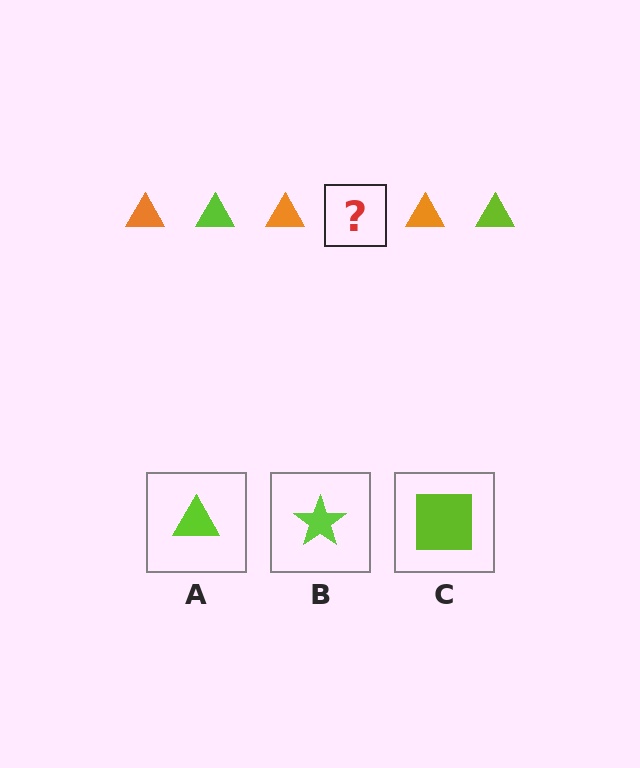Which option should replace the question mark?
Option A.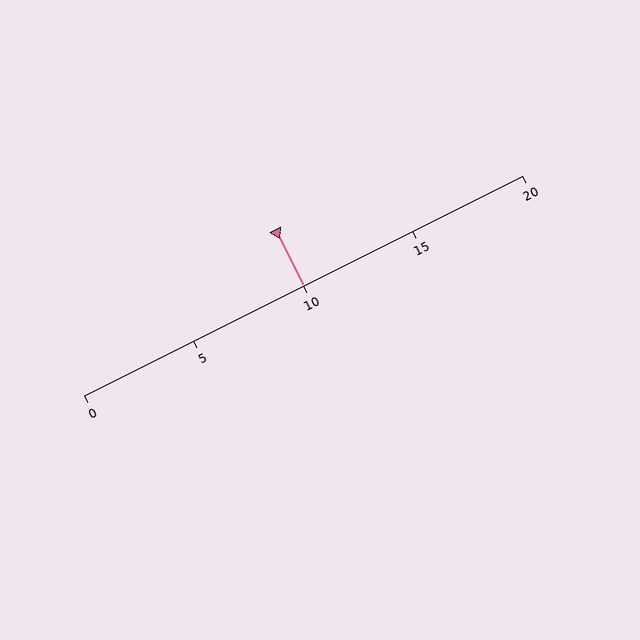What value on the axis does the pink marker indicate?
The marker indicates approximately 10.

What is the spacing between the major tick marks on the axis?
The major ticks are spaced 5 apart.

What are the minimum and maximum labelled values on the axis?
The axis runs from 0 to 20.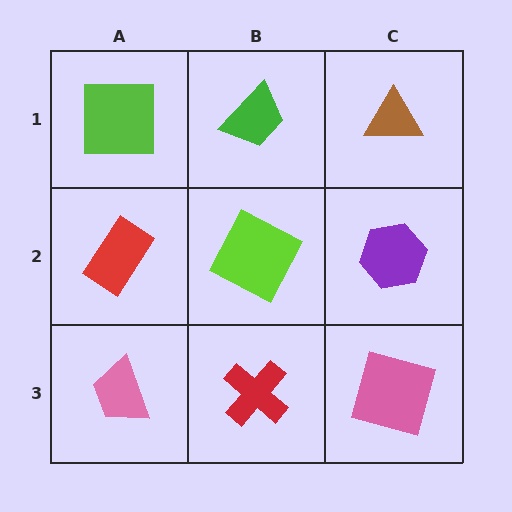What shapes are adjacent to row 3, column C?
A purple hexagon (row 2, column C), a red cross (row 3, column B).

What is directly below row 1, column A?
A red rectangle.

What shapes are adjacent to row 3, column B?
A lime square (row 2, column B), a pink trapezoid (row 3, column A), a pink square (row 3, column C).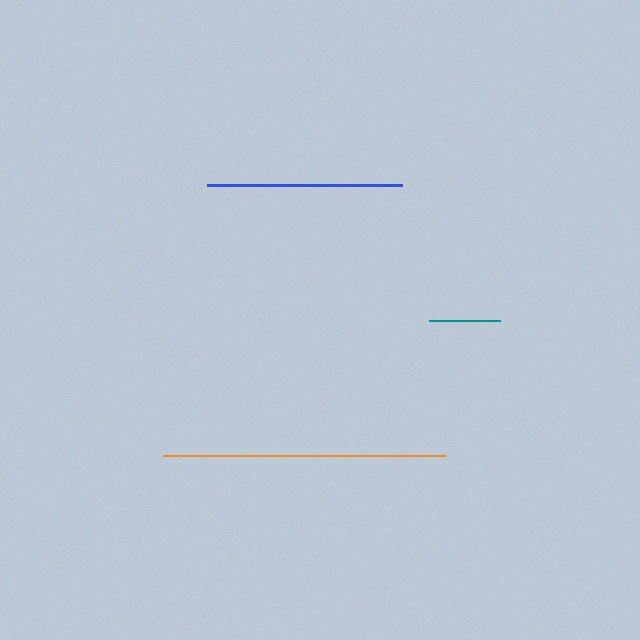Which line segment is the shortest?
The teal line is the shortest at approximately 71 pixels.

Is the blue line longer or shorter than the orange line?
The orange line is longer than the blue line.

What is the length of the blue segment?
The blue segment is approximately 195 pixels long.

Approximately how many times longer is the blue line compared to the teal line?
The blue line is approximately 2.7 times the length of the teal line.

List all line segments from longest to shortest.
From longest to shortest: orange, blue, teal.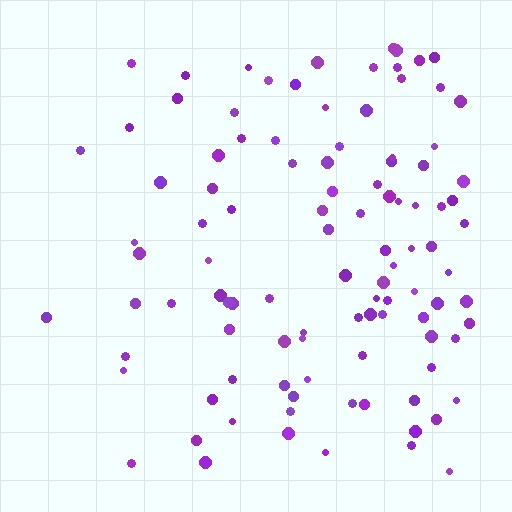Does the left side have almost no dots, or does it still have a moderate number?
Still a moderate number, just noticeably fewer than the right.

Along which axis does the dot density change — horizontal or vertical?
Horizontal.